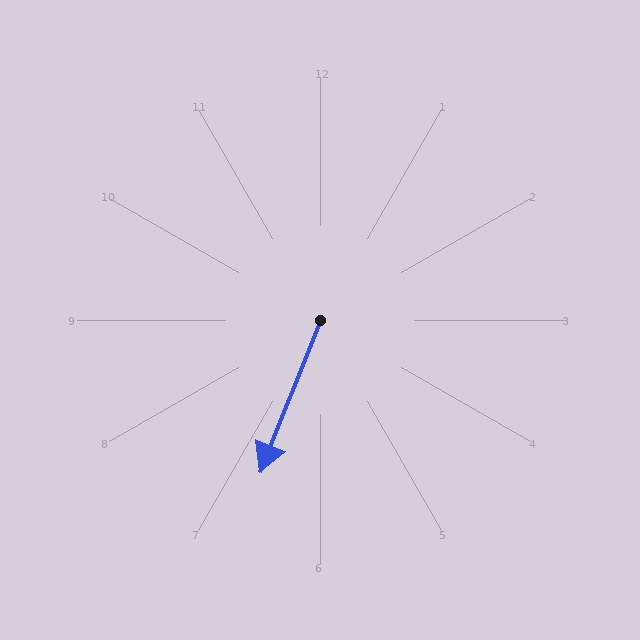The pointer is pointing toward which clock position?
Roughly 7 o'clock.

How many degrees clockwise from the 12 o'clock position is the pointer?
Approximately 201 degrees.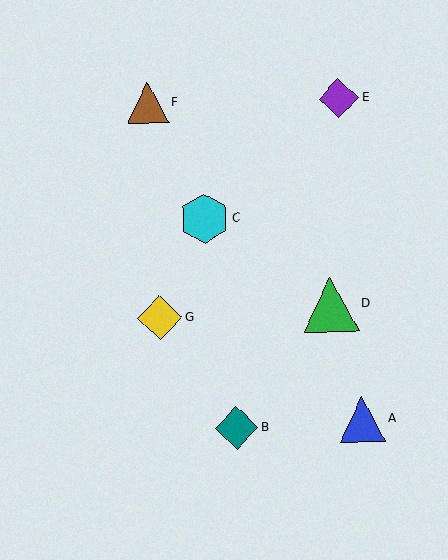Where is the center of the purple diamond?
The center of the purple diamond is at (339, 98).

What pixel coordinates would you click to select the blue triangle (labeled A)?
Click at (362, 420) to select the blue triangle A.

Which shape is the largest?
The green triangle (labeled D) is the largest.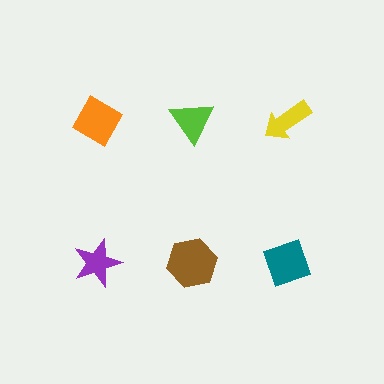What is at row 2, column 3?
A teal diamond.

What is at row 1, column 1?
An orange diamond.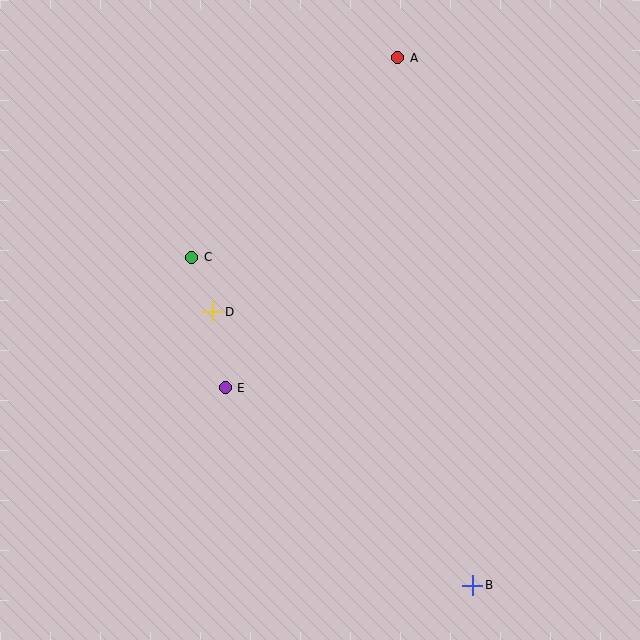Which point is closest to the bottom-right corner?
Point B is closest to the bottom-right corner.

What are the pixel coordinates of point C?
Point C is at (192, 257).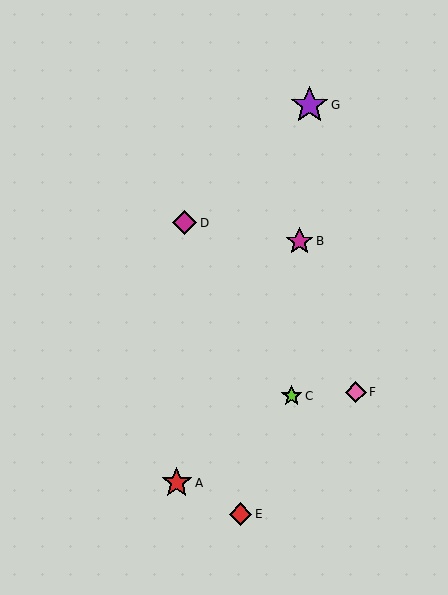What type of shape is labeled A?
Shape A is a red star.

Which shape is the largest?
The purple star (labeled G) is the largest.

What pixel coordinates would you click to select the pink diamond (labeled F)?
Click at (356, 392) to select the pink diamond F.